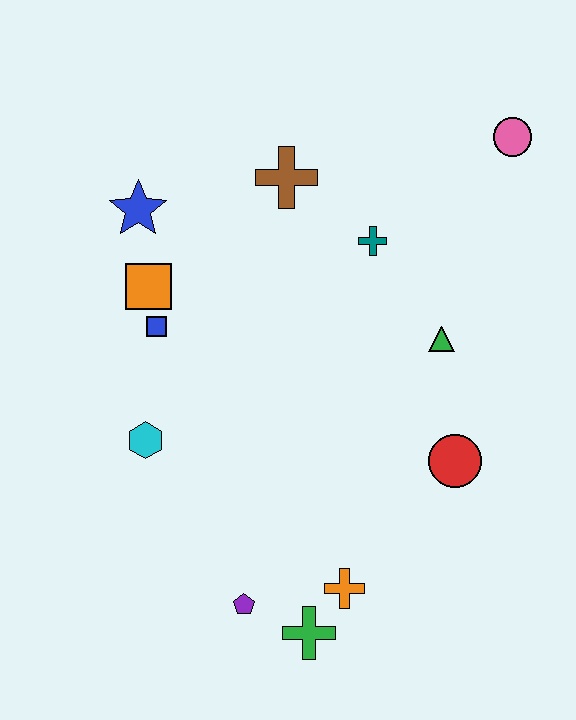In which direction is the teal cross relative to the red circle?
The teal cross is above the red circle.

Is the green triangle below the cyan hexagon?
No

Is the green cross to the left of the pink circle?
Yes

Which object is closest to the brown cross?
The teal cross is closest to the brown cross.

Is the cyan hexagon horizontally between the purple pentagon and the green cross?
No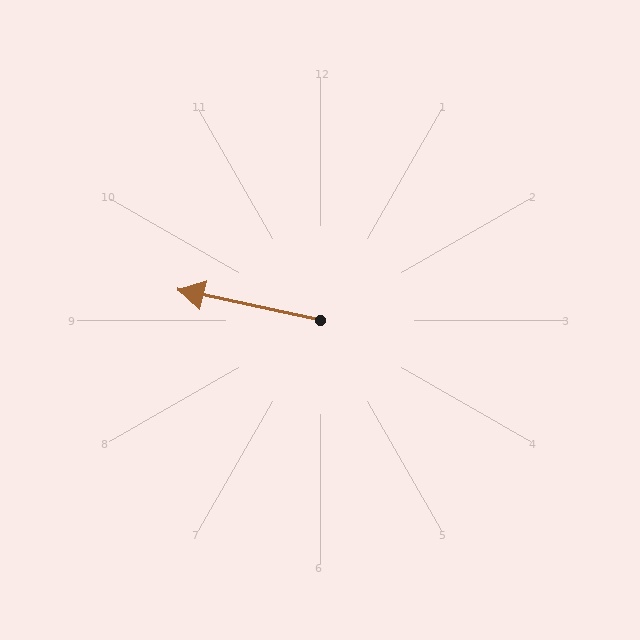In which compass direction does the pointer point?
West.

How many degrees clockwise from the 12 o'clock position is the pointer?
Approximately 282 degrees.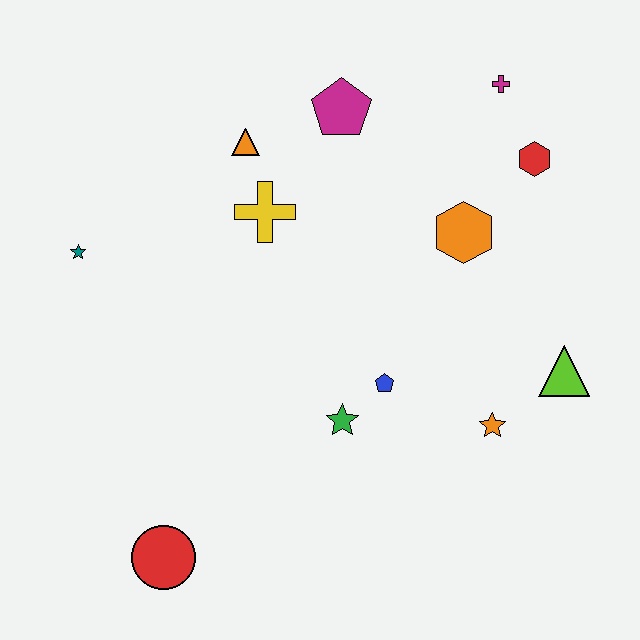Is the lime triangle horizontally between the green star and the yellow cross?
No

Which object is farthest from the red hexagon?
The red circle is farthest from the red hexagon.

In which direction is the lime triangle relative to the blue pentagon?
The lime triangle is to the right of the blue pentagon.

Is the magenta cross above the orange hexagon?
Yes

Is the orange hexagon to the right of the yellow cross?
Yes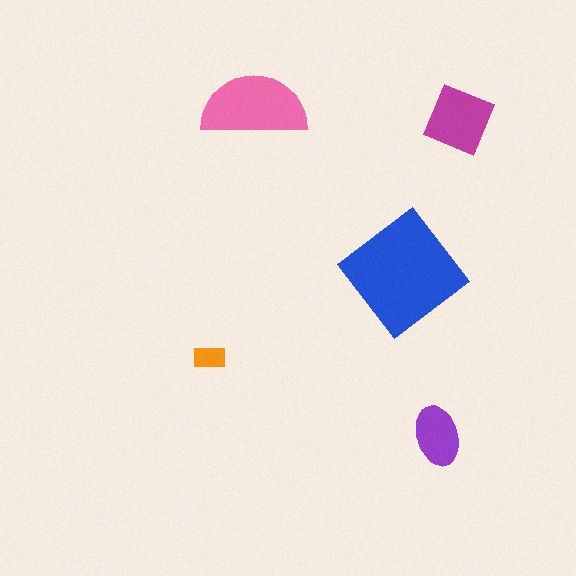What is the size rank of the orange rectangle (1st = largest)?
5th.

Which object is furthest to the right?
The magenta diamond is rightmost.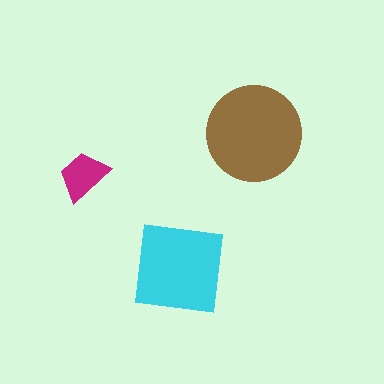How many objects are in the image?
There are 3 objects in the image.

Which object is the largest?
The brown circle.